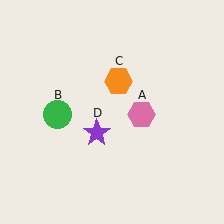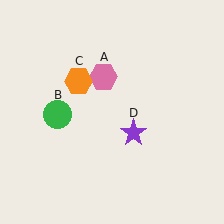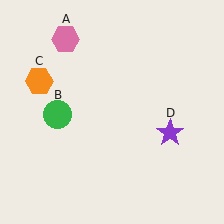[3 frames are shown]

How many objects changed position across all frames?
3 objects changed position: pink hexagon (object A), orange hexagon (object C), purple star (object D).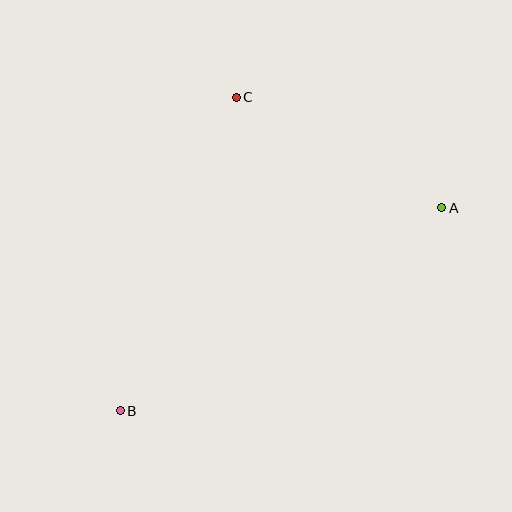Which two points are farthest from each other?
Points A and B are farthest from each other.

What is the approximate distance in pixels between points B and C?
The distance between B and C is approximately 334 pixels.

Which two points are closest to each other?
Points A and C are closest to each other.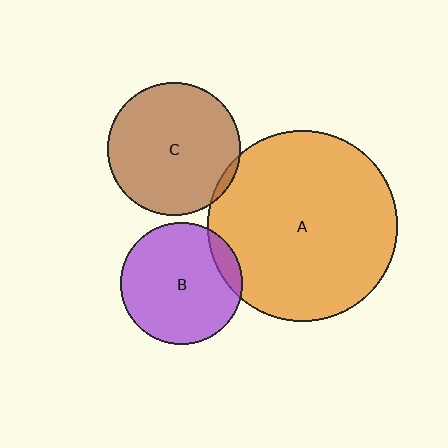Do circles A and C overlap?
Yes.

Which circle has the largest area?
Circle A (orange).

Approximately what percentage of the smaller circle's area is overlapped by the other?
Approximately 5%.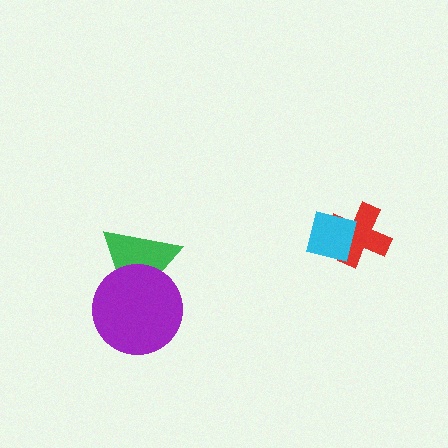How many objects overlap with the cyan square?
1 object overlaps with the cyan square.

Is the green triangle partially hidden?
Yes, it is partially covered by another shape.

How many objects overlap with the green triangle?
1 object overlaps with the green triangle.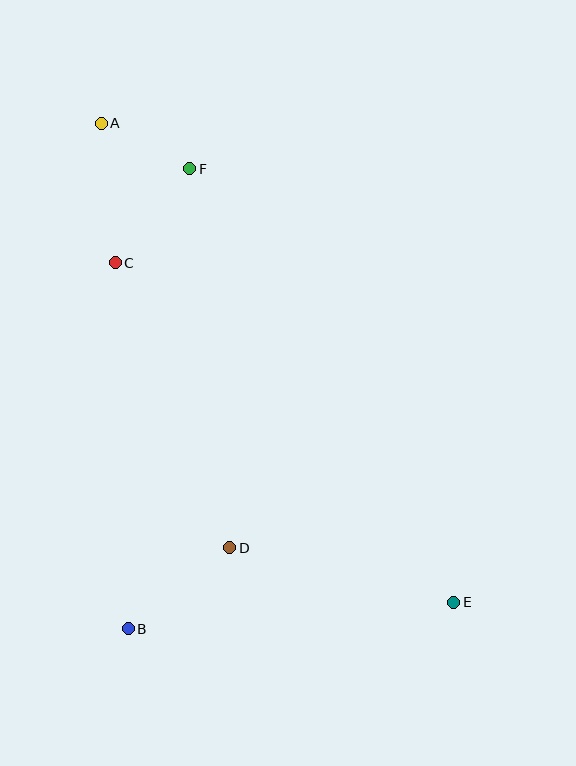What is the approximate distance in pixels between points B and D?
The distance between B and D is approximately 130 pixels.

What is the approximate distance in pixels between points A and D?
The distance between A and D is approximately 444 pixels.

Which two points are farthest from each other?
Points A and E are farthest from each other.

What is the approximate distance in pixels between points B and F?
The distance between B and F is approximately 464 pixels.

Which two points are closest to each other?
Points A and F are closest to each other.